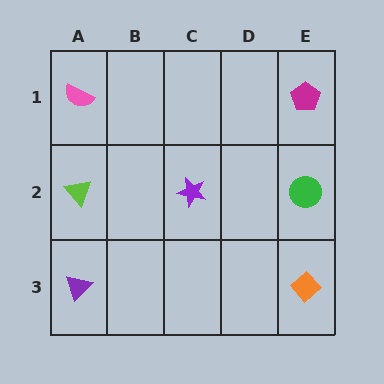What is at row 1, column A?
A pink semicircle.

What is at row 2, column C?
A purple star.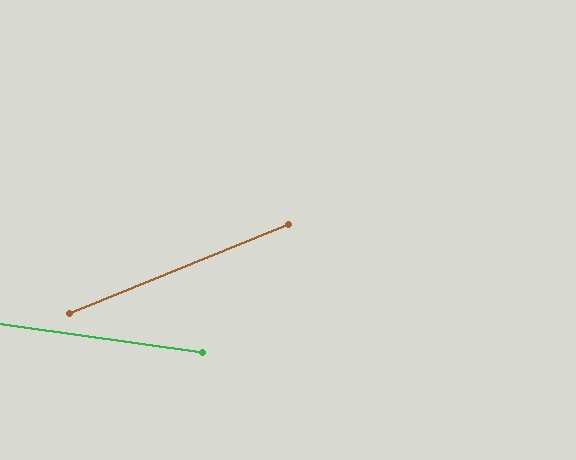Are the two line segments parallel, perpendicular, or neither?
Neither parallel nor perpendicular — they differ by about 30°.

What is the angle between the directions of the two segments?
Approximately 30 degrees.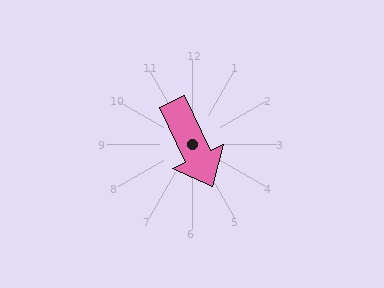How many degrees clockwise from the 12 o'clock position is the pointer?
Approximately 155 degrees.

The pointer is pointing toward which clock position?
Roughly 5 o'clock.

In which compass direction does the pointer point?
Southeast.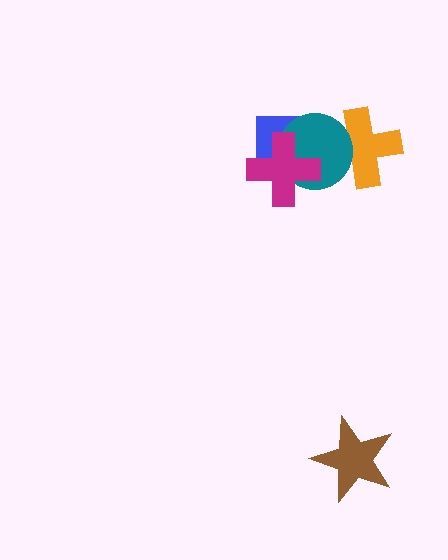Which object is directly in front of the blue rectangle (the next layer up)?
The teal circle is directly in front of the blue rectangle.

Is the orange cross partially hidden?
Yes, it is partially covered by another shape.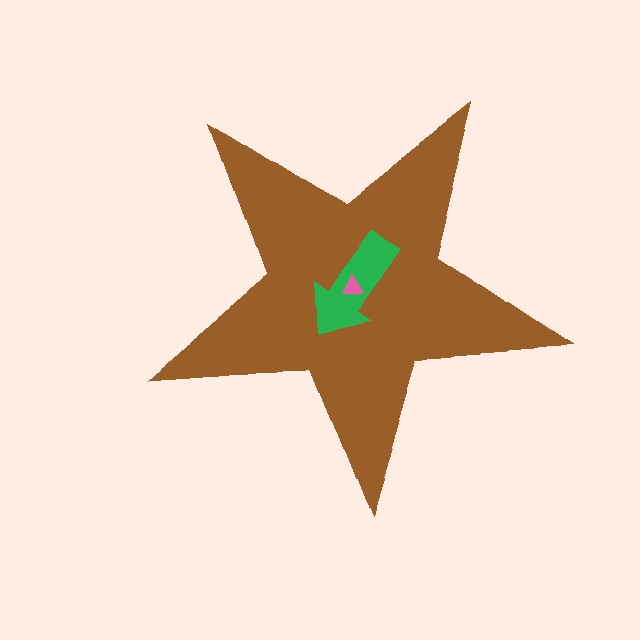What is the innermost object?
The pink triangle.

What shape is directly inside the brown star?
The green arrow.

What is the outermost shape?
The brown star.